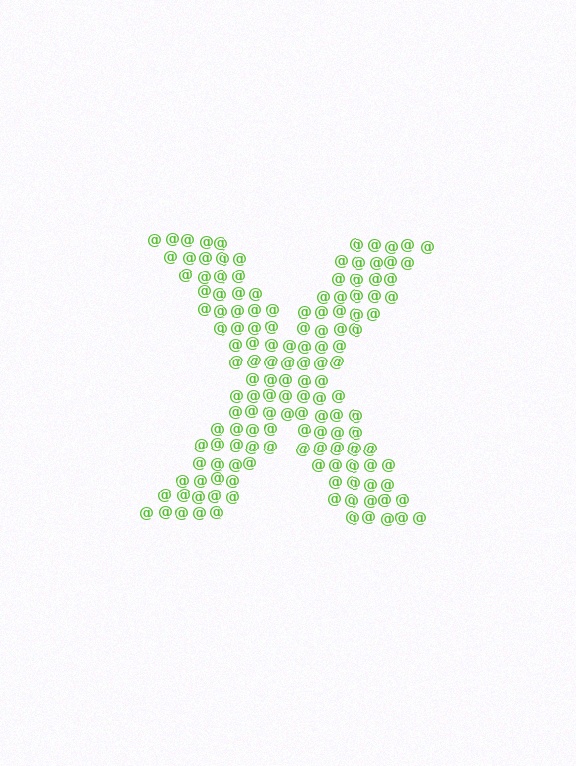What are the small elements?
The small elements are at signs.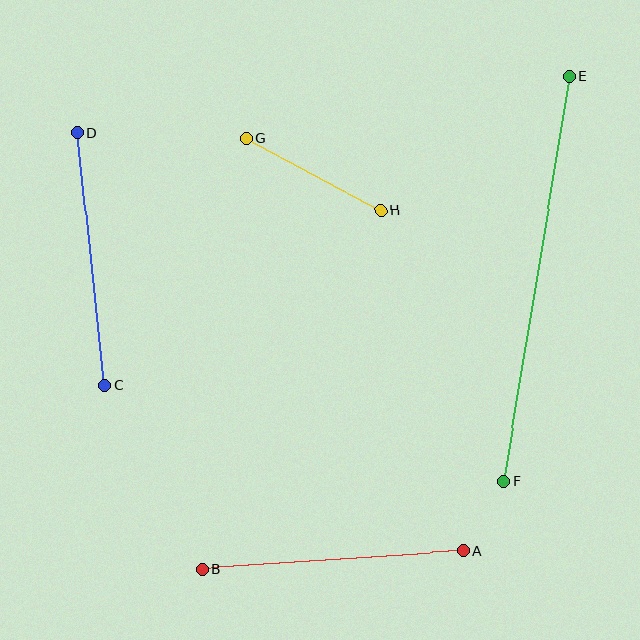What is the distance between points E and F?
The distance is approximately 411 pixels.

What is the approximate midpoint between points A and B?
The midpoint is at approximately (333, 560) pixels.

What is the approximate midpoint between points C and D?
The midpoint is at approximately (91, 259) pixels.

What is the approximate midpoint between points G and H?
The midpoint is at approximately (314, 174) pixels.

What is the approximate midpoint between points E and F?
The midpoint is at approximately (536, 279) pixels.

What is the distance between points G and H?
The distance is approximately 152 pixels.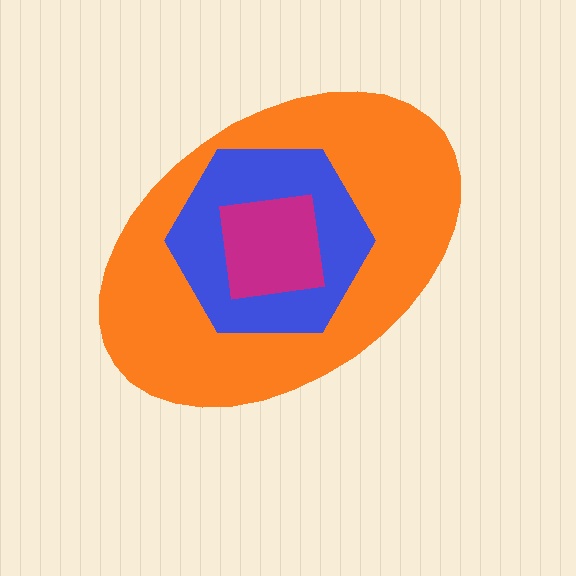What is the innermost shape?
The magenta square.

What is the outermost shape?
The orange ellipse.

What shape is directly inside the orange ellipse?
The blue hexagon.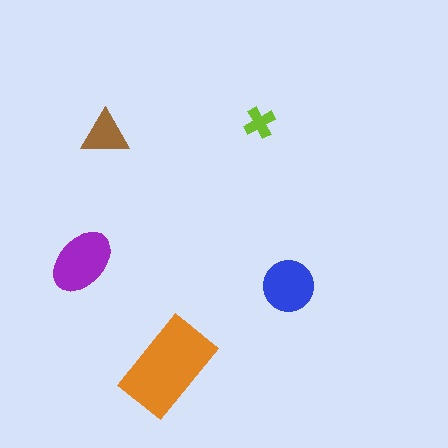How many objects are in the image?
There are 5 objects in the image.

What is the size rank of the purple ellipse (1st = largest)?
2nd.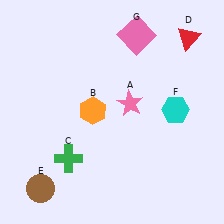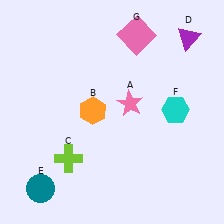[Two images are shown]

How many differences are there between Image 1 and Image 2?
There are 3 differences between the two images.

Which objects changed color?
C changed from green to lime. D changed from red to purple. E changed from brown to teal.